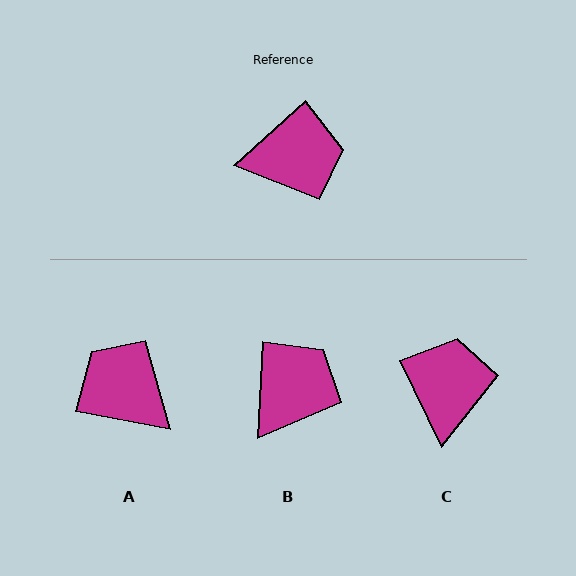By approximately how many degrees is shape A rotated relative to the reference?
Approximately 128 degrees counter-clockwise.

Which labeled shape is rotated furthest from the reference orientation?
A, about 128 degrees away.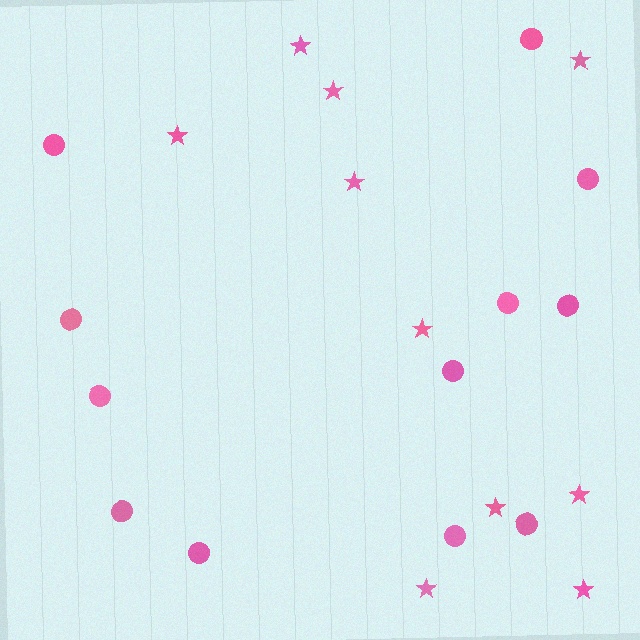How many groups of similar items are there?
There are 2 groups: one group of circles (12) and one group of stars (10).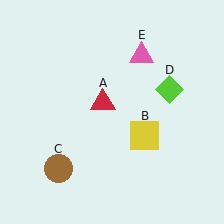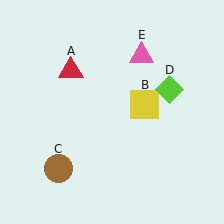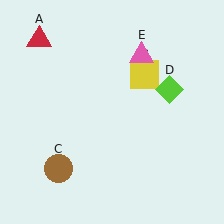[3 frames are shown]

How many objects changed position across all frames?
2 objects changed position: red triangle (object A), yellow square (object B).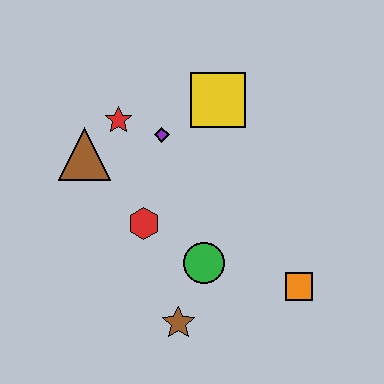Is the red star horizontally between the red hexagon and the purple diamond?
No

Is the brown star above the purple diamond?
No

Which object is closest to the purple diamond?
The red star is closest to the purple diamond.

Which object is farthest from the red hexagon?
The orange square is farthest from the red hexagon.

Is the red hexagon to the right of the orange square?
No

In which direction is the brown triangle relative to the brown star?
The brown triangle is above the brown star.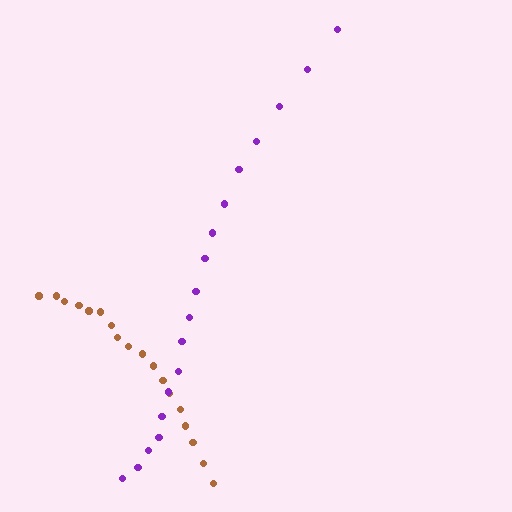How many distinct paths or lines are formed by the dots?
There are 2 distinct paths.